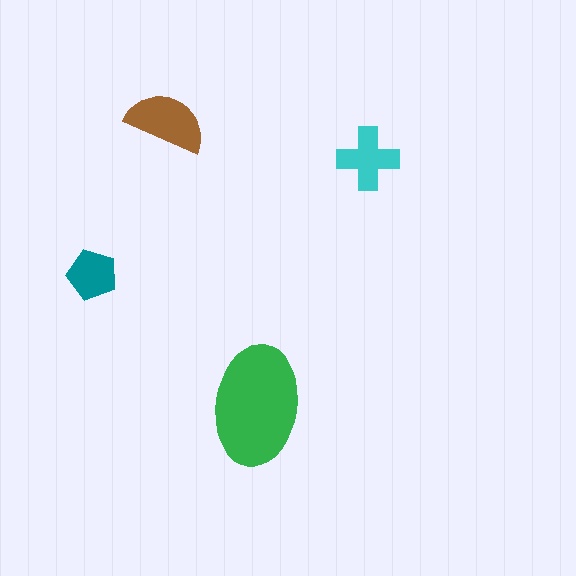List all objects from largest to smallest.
The green ellipse, the brown semicircle, the cyan cross, the teal pentagon.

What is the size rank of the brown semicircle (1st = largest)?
2nd.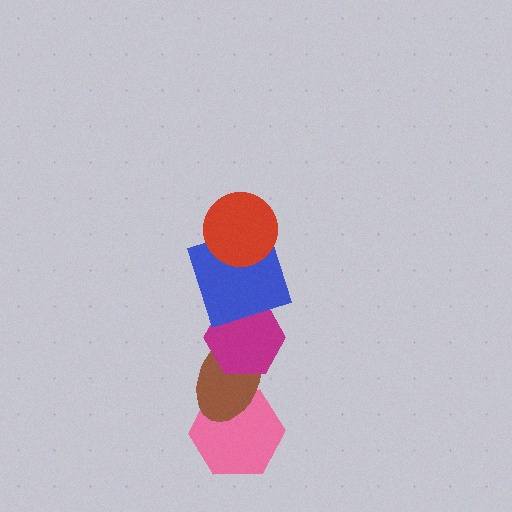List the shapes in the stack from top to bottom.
From top to bottom: the red circle, the blue square, the magenta hexagon, the brown ellipse, the pink hexagon.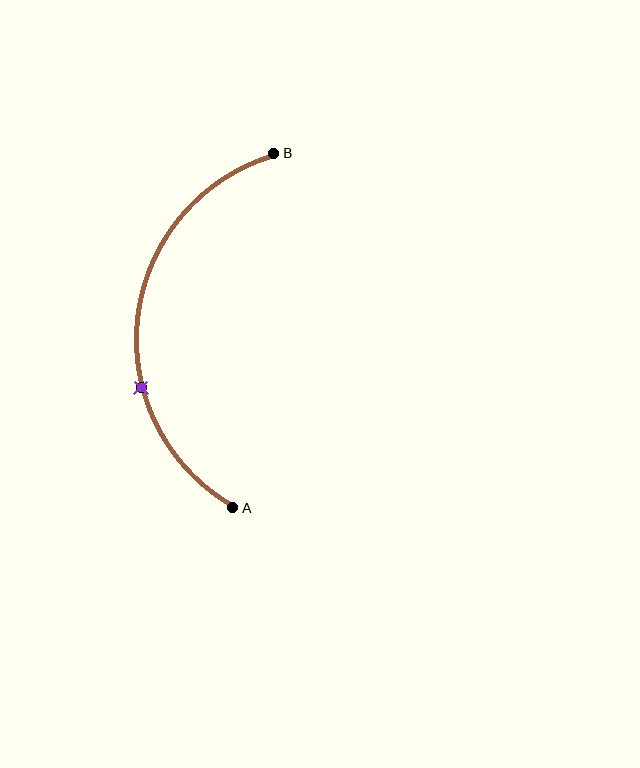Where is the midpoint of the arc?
The arc midpoint is the point on the curve farthest from the straight line joining A and B. It sits to the left of that line.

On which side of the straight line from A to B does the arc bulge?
The arc bulges to the left of the straight line connecting A and B.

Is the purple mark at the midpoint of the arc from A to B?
No. The purple mark lies on the arc but is closer to endpoint A. The arc midpoint would be at the point on the curve equidistant along the arc from both A and B.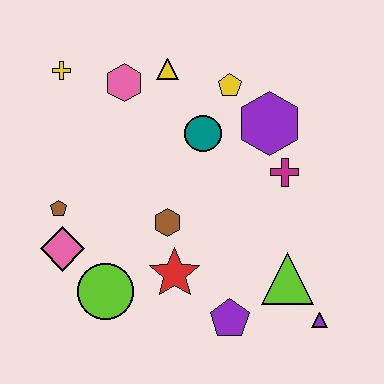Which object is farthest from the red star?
The yellow cross is farthest from the red star.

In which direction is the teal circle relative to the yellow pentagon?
The teal circle is below the yellow pentagon.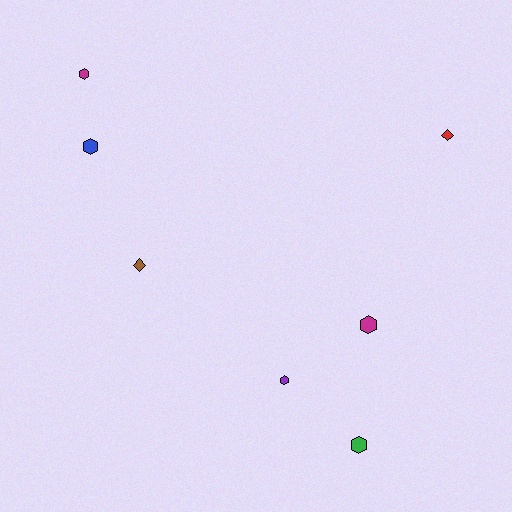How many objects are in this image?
There are 7 objects.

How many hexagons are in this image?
There are 5 hexagons.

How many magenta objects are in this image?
There are 2 magenta objects.